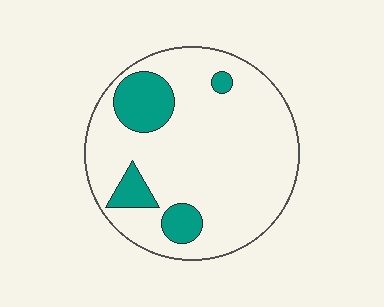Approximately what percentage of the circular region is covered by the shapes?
Approximately 15%.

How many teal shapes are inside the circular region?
4.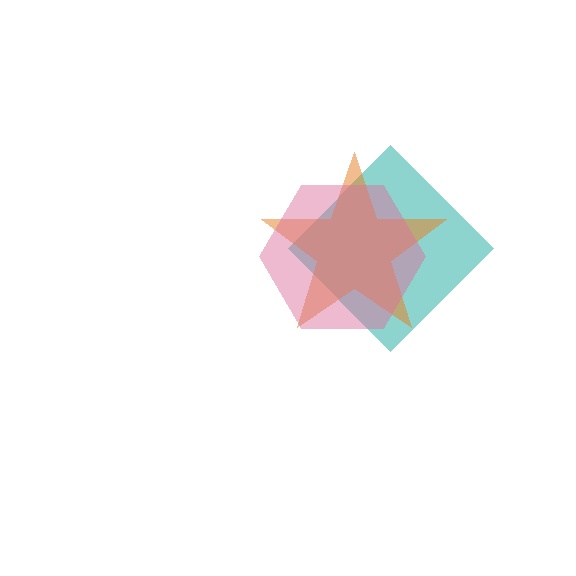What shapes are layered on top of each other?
The layered shapes are: a teal diamond, an orange star, a pink hexagon.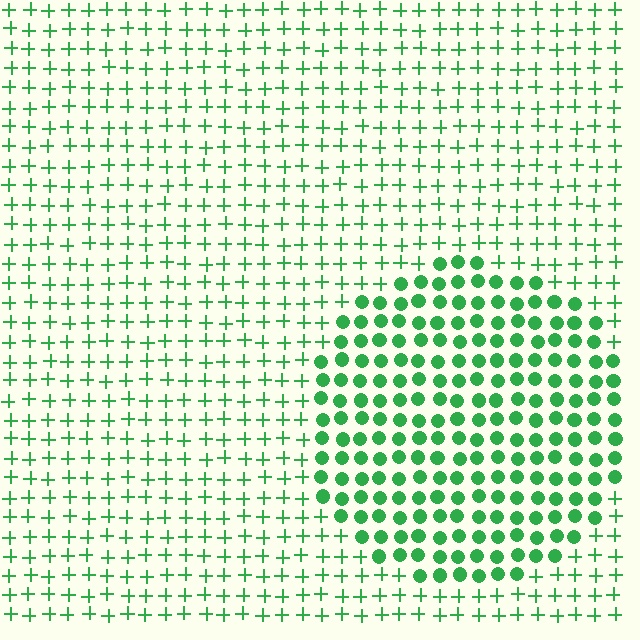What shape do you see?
I see a circle.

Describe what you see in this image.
The image is filled with small green elements arranged in a uniform grid. A circle-shaped region contains circles, while the surrounding area contains plus signs. The boundary is defined purely by the change in element shape.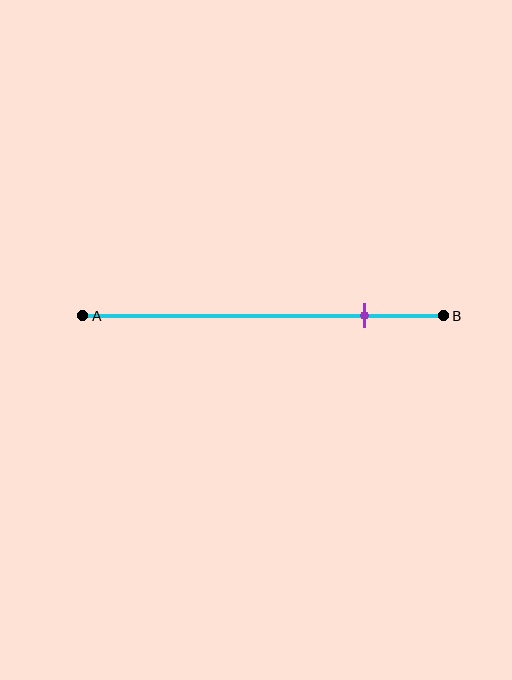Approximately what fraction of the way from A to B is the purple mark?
The purple mark is approximately 80% of the way from A to B.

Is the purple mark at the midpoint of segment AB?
No, the mark is at about 80% from A, not at the 50% midpoint.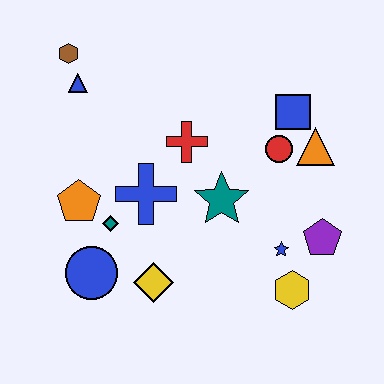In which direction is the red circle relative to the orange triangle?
The red circle is to the left of the orange triangle.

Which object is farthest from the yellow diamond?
The brown hexagon is farthest from the yellow diamond.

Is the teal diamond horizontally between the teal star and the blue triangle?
Yes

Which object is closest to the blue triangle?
The brown hexagon is closest to the blue triangle.